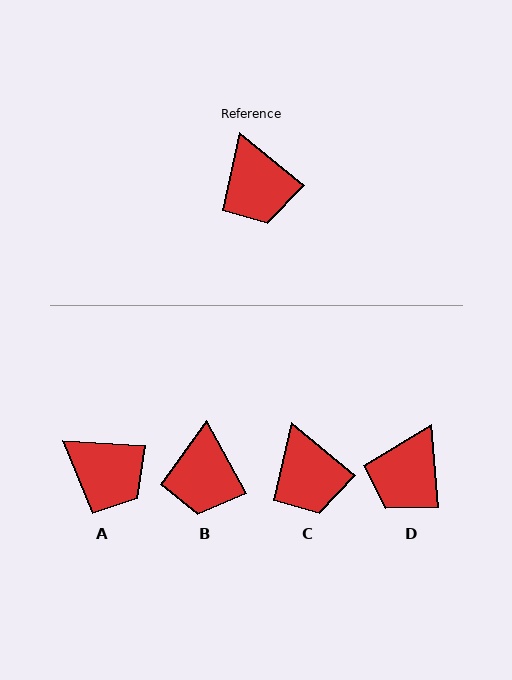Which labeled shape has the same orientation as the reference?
C.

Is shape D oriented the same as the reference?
No, it is off by about 46 degrees.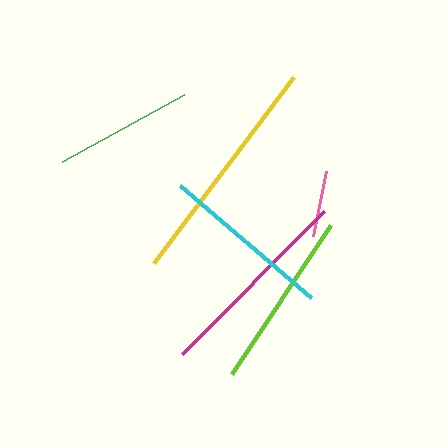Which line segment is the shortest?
The pink line is the shortest at approximately 66 pixels.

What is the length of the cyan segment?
The cyan segment is approximately 172 pixels long.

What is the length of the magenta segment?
The magenta segment is approximately 202 pixels long.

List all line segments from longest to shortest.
From longest to shortest: yellow, magenta, lime, cyan, green, pink.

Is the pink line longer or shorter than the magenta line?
The magenta line is longer than the pink line.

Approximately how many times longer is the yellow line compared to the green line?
The yellow line is approximately 1.7 times the length of the green line.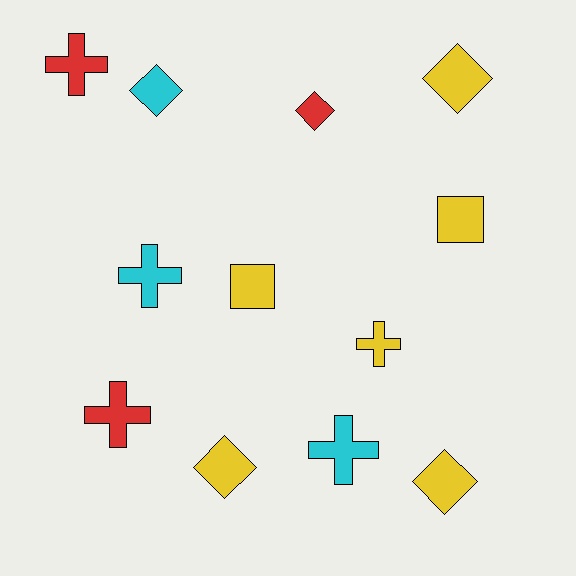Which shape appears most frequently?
Diamond, with 5 objects.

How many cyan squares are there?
There are no cyan squares.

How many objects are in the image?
There are 12 objects.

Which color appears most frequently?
Yellow, with 6 objects.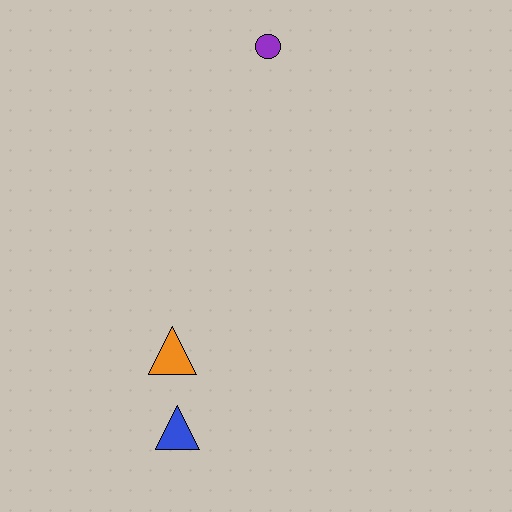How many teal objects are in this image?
There are no teal objects.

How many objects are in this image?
There are 3 objects.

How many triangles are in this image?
There are 2 triangles.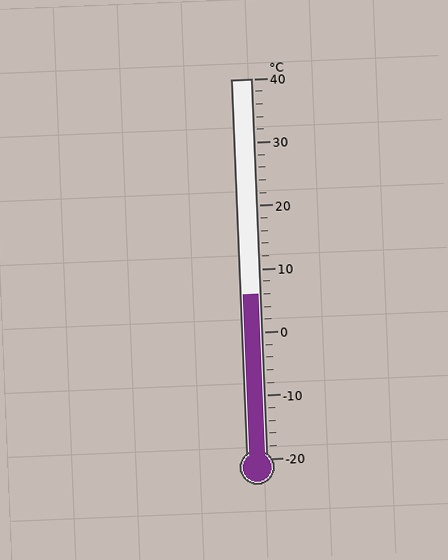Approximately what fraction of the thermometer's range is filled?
The thermometer is filled to approximately 45% of its range.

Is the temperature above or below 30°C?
The temperature is below 30°C.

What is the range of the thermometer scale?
The thermometer scale ranges from -20°C to 40°C.